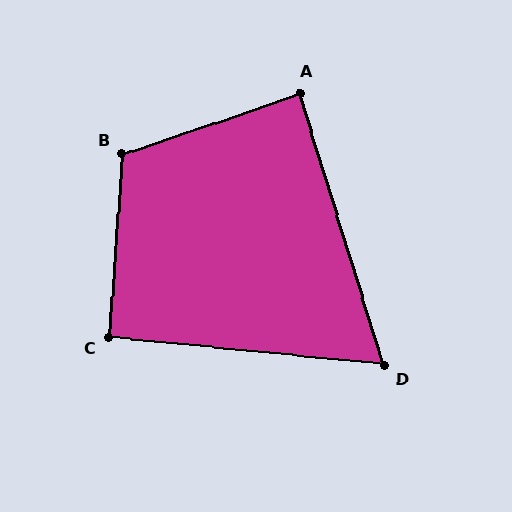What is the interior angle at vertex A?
Approximately 88 degrees (approximately right).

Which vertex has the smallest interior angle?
D, at approximately 67 degrees.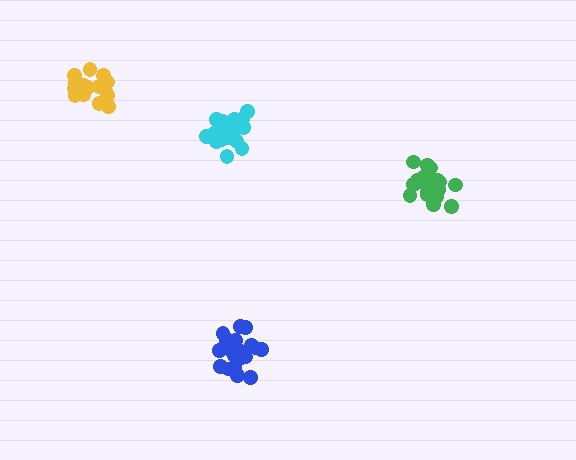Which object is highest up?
The yellow cluster is topmost.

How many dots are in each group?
Group 1: 20 dots, Group 2: 20 dots, Group 3: 17 dots, Group 4: 19 dots (76 total).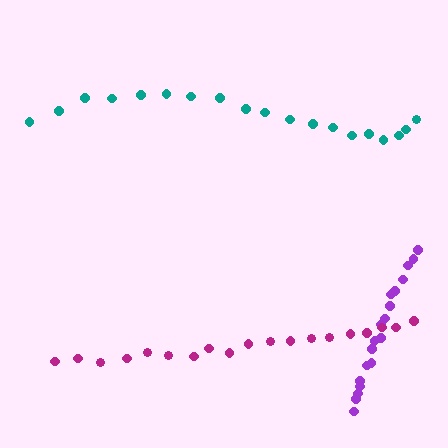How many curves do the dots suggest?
There are 3 distinct paths.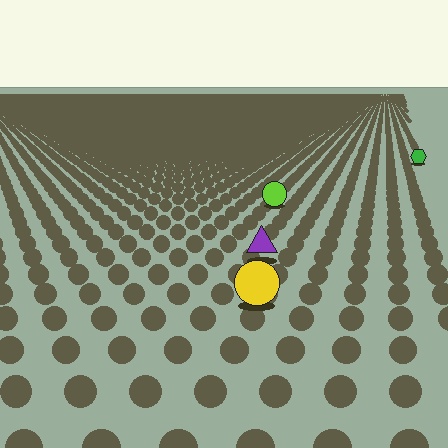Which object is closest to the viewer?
The yellow circle is closest. The texture marks near it are larger and more spread out.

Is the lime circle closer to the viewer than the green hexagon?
Yes. The lime circle is closer — you can tell from the texture gradient: the ground texture is coarser near it.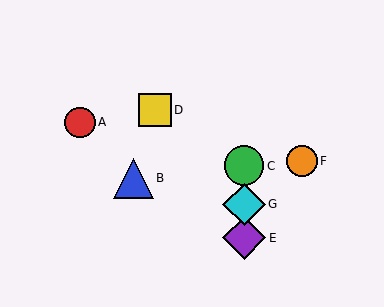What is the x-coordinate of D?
Object D is at x≈155.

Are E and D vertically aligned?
No, E is at x≈244 and D is at x≈155.